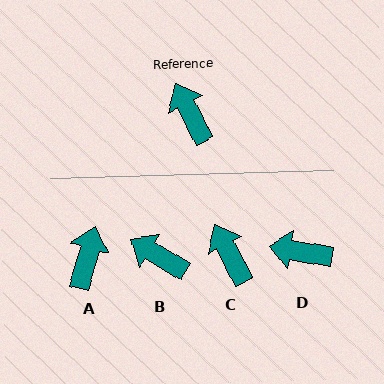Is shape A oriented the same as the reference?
No, it is off by about 43 degrees.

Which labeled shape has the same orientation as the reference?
C.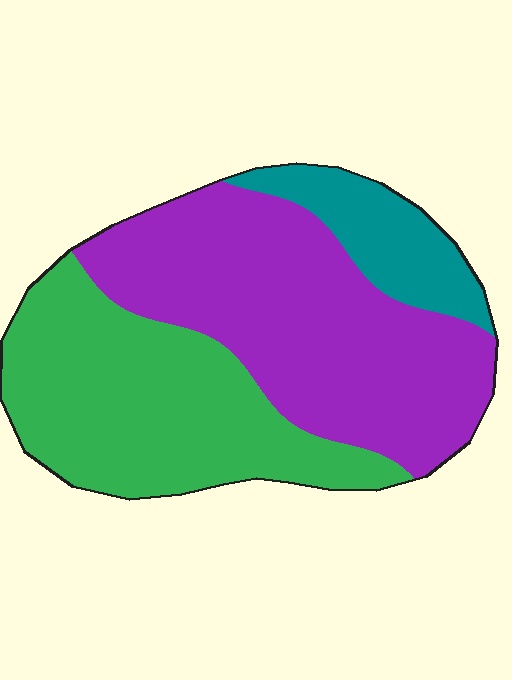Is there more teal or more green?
Green.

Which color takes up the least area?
Teal, at roughly 15%.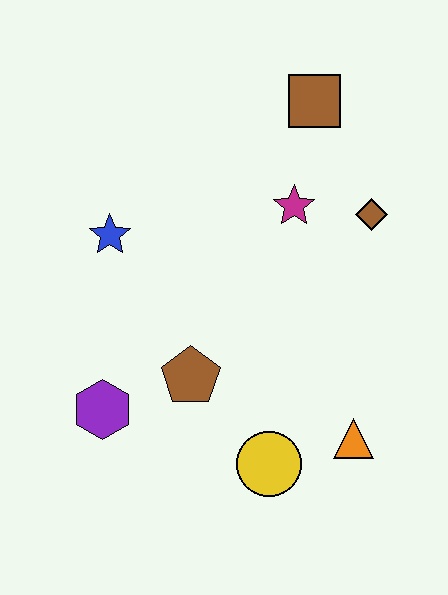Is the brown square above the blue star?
Yes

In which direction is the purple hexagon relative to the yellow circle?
The purple hexagon is to the left of the yellow circle.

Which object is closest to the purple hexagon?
The brown pentagon is closest to the purple hexagon.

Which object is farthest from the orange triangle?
The brown square is farthest from the orange triangle.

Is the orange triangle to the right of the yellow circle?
Yes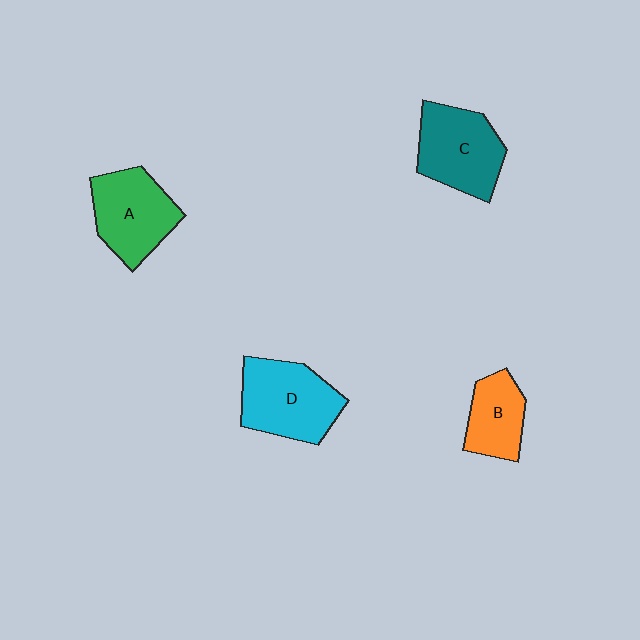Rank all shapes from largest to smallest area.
From largest to smallest: D (cyan), C (teal), A (green), B (orange).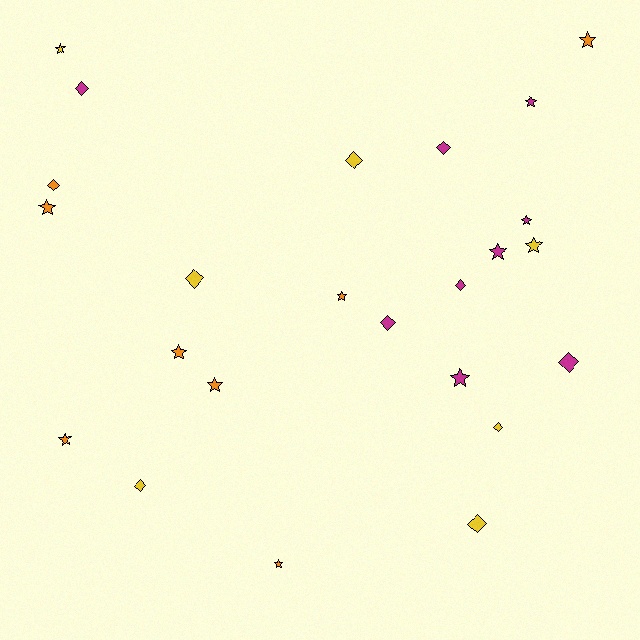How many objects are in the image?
There are 24 objects.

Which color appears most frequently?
Magenta, with 9 objects.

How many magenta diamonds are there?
There are 5 magenta diamonds.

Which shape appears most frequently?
Star, with 13 objects.